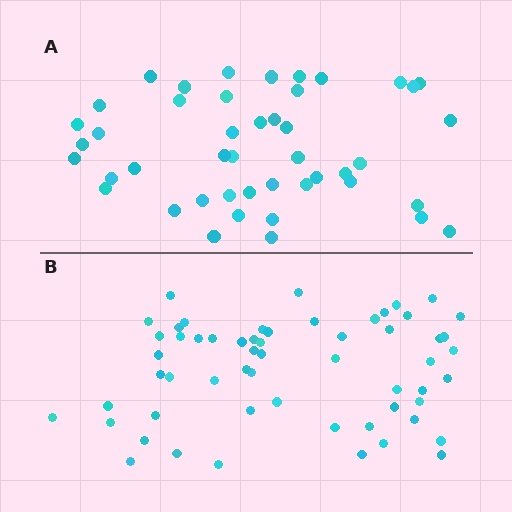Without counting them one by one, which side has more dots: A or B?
Region B (the bottom region) has more dots.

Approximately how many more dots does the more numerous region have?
Region B has approximately 15 more dots than region A.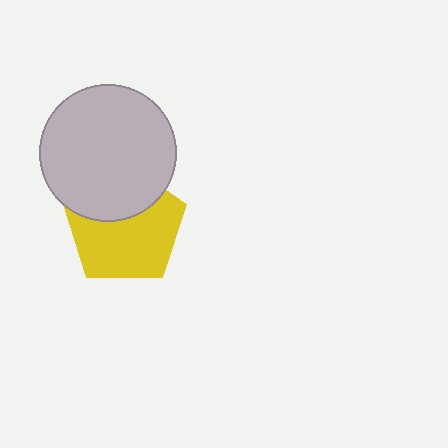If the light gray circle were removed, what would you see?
You would see the complete yellow pentagon.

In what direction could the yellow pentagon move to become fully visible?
The yellow pentagon could move down. That would shift it out from behind the light gray circle entirely.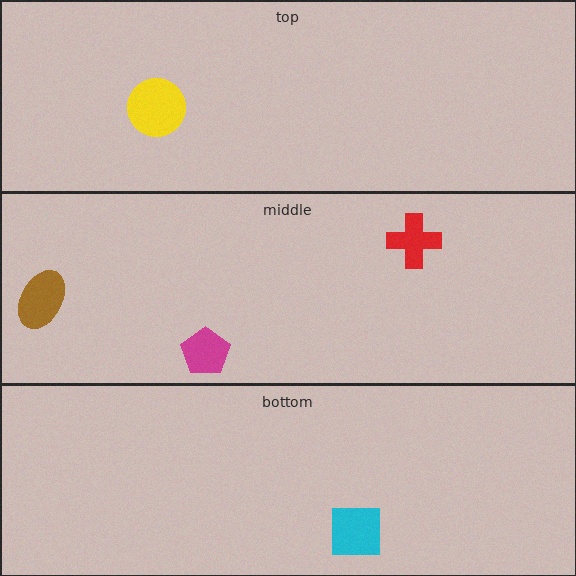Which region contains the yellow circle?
The top region.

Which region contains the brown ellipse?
The middle region.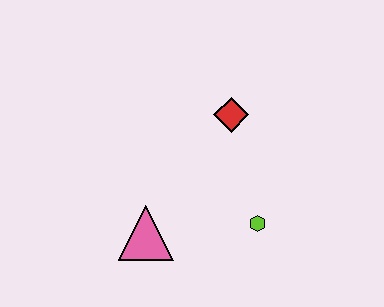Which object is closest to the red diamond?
The lime hexagon is closest to the red diamond.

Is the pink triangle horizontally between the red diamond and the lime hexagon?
No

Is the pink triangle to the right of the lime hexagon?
No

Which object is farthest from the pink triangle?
The red diamond is farthest from the pink triangle.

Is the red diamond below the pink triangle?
No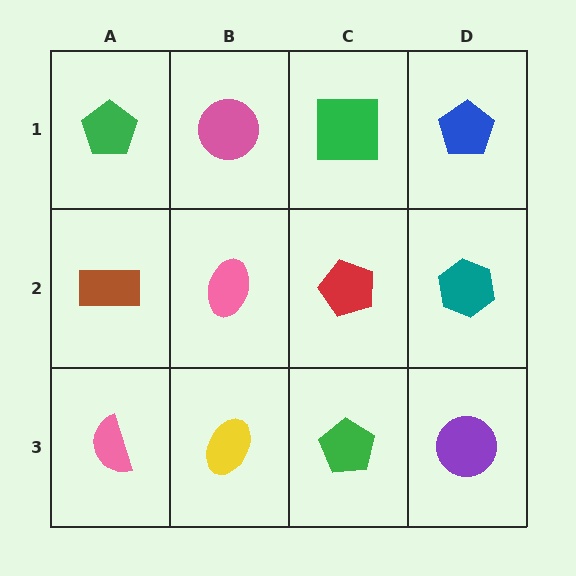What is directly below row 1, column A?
A brown rectangle.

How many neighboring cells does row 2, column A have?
3.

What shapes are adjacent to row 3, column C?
A red pentagon (row 2, column C), a yellow ellipse (row 3, column B), a purple circle (row 3, column D).